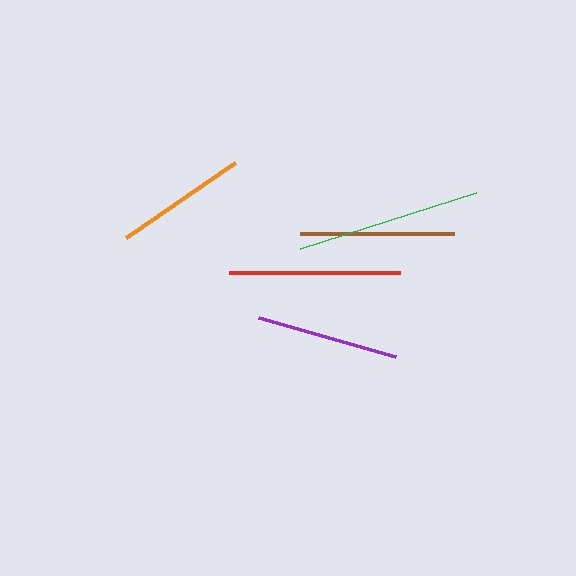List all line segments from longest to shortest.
From longest to shortest: green, red, brown, purple, orange.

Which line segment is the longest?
The green line is the longest at approximately 185 pixels.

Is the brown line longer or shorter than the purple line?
The brown line is longer than the purple line.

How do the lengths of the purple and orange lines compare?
The purple and orange lines are approximately the same length.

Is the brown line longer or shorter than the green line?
The green line is longer than the brown line.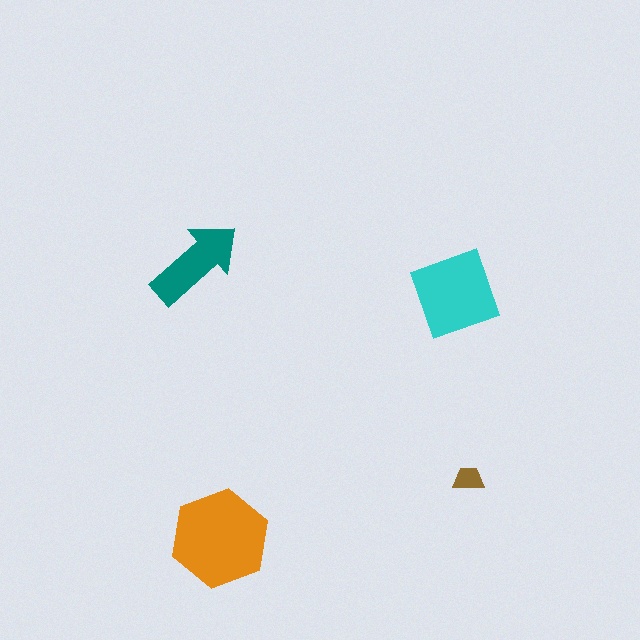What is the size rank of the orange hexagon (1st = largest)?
1st.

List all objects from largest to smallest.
The orange hexagon, the cyan diamond, the teal arrow, the brown trapezoid.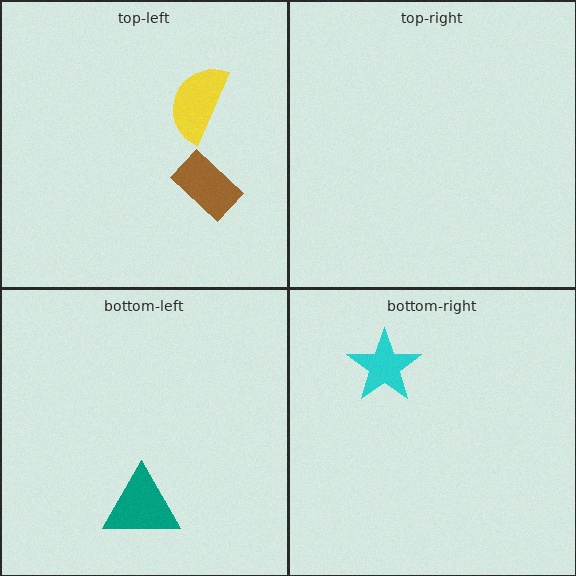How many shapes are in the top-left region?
2.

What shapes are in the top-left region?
The yellow semicircle, the brown rectangle.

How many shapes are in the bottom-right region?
1.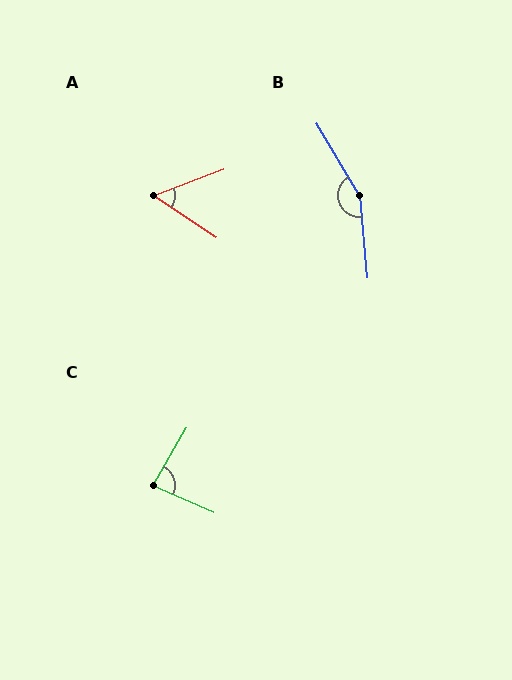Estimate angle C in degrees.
Approximately 84 degrees.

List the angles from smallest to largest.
A (54°), C (84°), B (155°).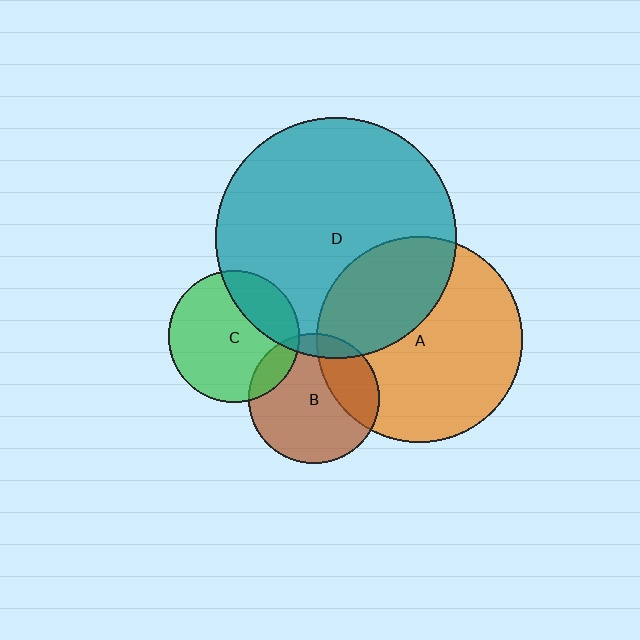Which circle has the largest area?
Circle D (teal).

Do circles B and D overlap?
Yes.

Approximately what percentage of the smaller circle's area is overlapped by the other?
Approximately 10%.